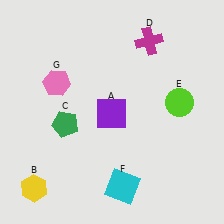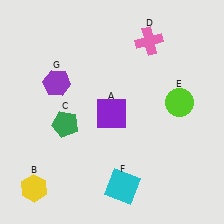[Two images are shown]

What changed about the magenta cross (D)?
In Image 1, D is magenta. In Image 2, it changed to pink.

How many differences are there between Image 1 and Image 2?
There are 2 differences between the two images.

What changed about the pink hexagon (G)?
In Image 1, G is pink. In Image 2, it changed to purple.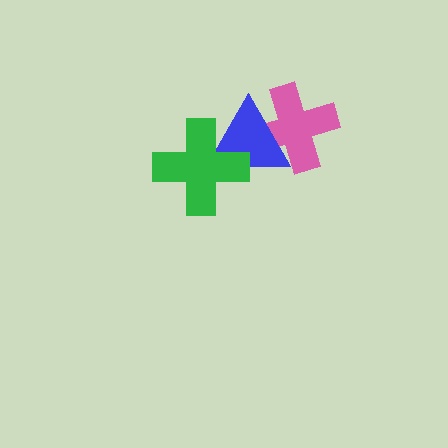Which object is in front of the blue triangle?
The green cross is in front of the blue triangle.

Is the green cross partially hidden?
No, no other shape covers it.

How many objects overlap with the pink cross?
1 object overlaps with the pink cross.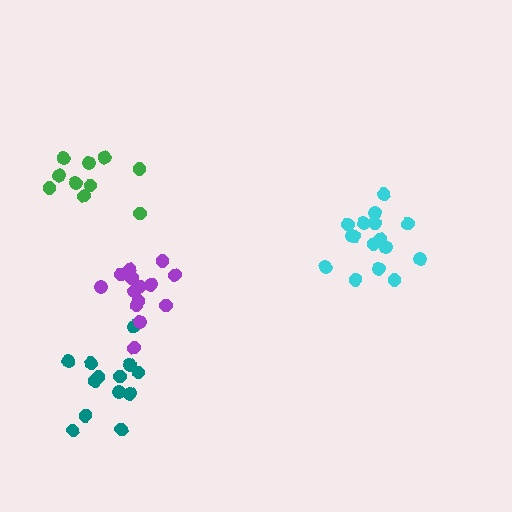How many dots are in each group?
Group 1: 10 dots, Group 2: 13 dots, Group 3: 14 dots, Group 4: 16 dots (53 total).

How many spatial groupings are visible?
There are 4 spatial groupings.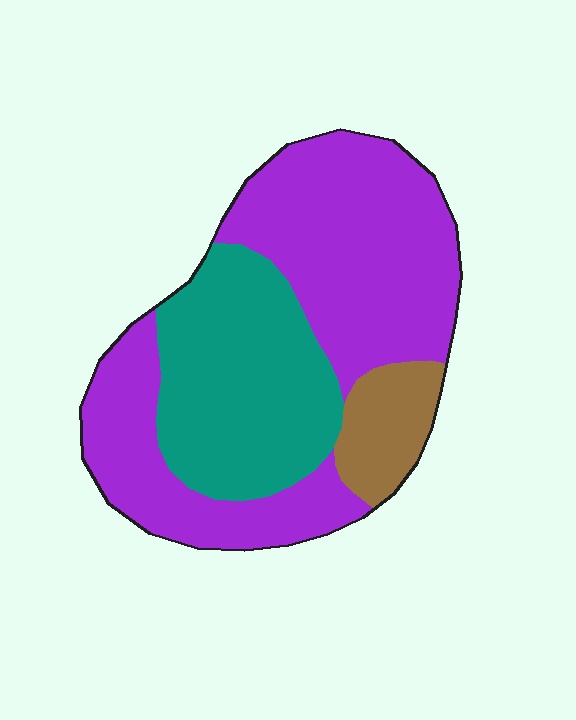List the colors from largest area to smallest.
From largest to smallest: purple, teal, brown.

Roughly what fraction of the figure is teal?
Teal takes up about one third (1/3) of the figure.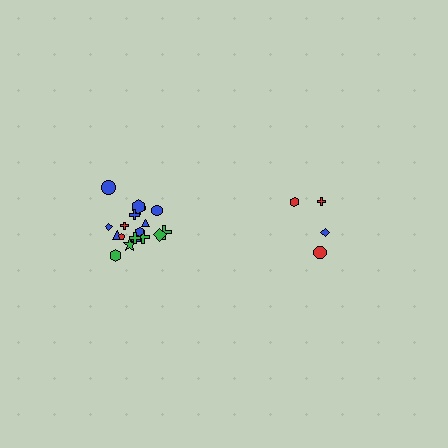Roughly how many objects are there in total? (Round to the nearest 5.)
Roughly 20 objects in total.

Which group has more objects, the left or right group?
The left group.